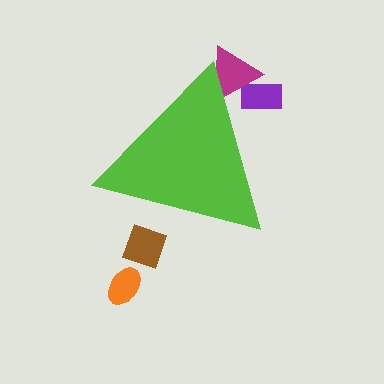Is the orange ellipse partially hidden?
No, the orange ellipse is fully visible.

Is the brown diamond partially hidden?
Yes, the brown diamond is partially hidden behind the lime triangle.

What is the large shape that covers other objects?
A lime triangle.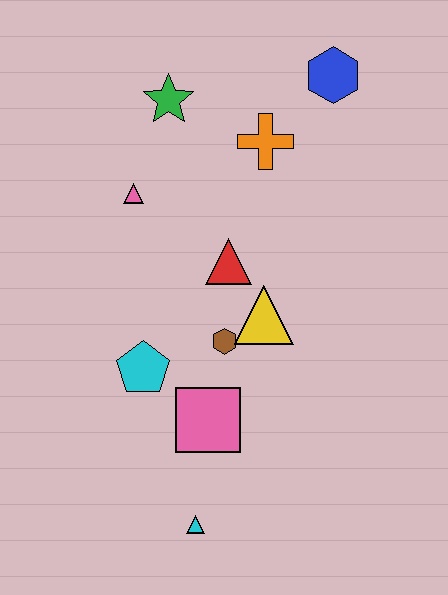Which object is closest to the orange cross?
The blue hexagon is closest to the orange cross.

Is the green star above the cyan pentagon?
Yes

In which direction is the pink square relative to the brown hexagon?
The pink square is below the brown hexagon.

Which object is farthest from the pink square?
The blue hexagon is farthest from the pink square.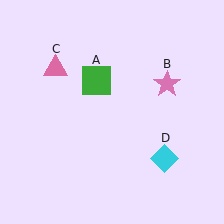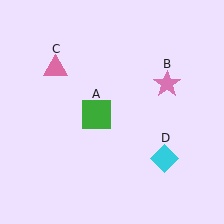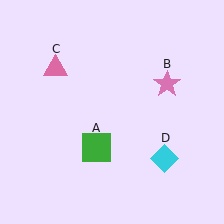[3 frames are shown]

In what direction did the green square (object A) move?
The green square (object A) moved down.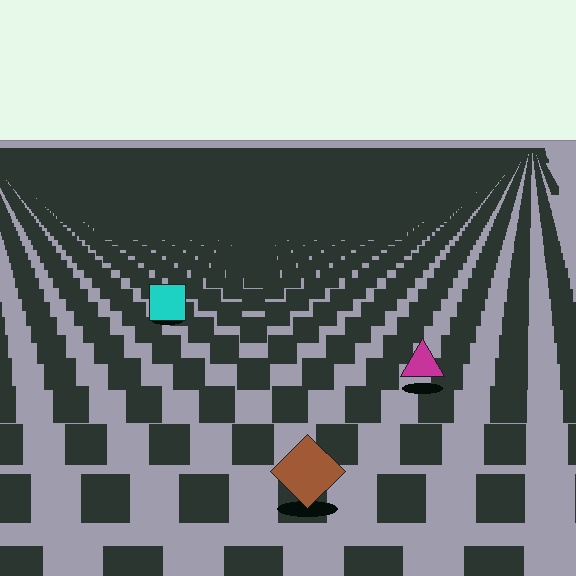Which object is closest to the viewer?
The brown diamond is closest. The texture marks near it are larger and more spread out.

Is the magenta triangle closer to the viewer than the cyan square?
Yes. The magenta triangle is closer — you can tell from the texture gradient: the ground texture is coarser near it.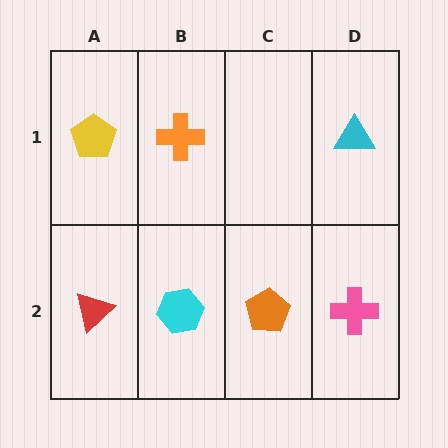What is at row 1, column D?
A cyan triangle.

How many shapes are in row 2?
4 shapes.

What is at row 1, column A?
A yellow pentagon.